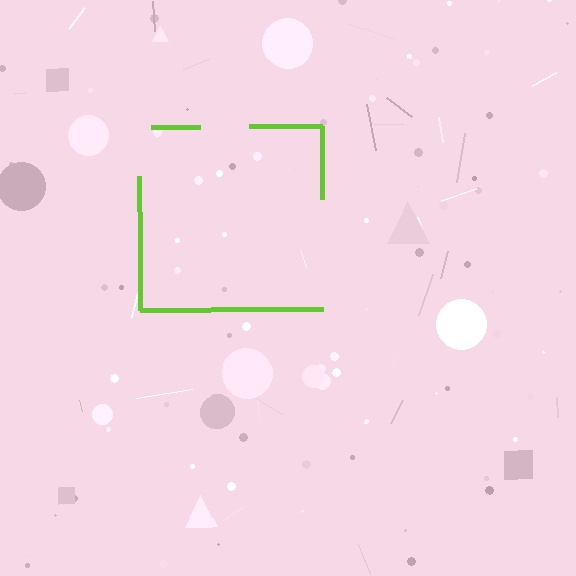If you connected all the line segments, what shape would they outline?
They would outline a square.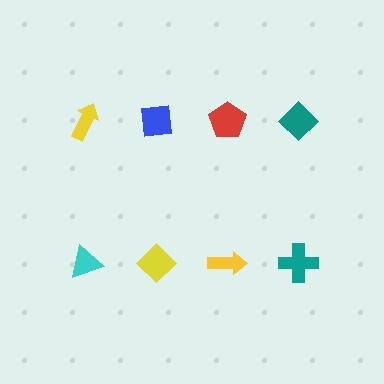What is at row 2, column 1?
A cyan triangle.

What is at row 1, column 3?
A red pentagon.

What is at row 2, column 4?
A teal cross.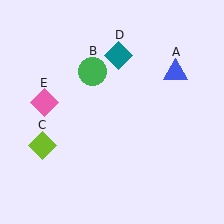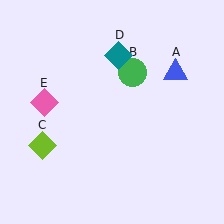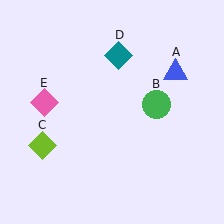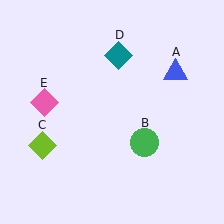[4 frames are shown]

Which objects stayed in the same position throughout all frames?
Blue triangle (object A) and lime diamond (object C) and teal diamond (object D) and pink diamond (object E) remained stationary.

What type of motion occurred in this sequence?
The green circle (object B) rotated clockwise around the center of the scene.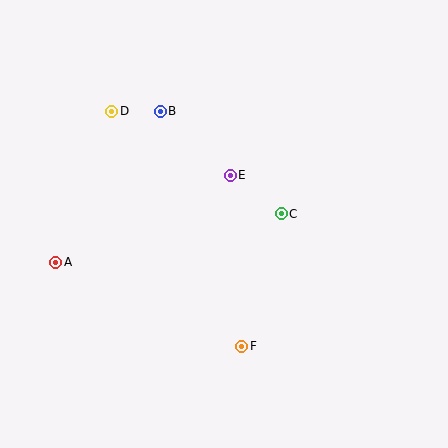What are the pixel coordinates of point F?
Point F is at (242, 346).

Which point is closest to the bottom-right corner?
Point F is closest to the bottom-right corner.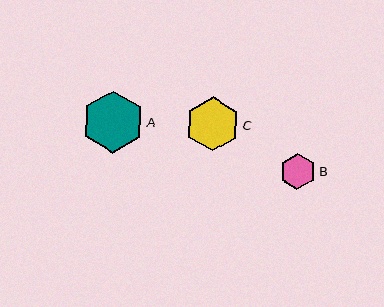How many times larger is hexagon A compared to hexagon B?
Hexagon A is approximately 1.7 times the size of hexagon B.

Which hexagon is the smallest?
Hexagon B is the smallest with a size of approximately 36 pixels.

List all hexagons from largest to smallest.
From largest to smallest: A, C, B.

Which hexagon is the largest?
Hexagon A is the largest with a size of approximately 62 pixels.